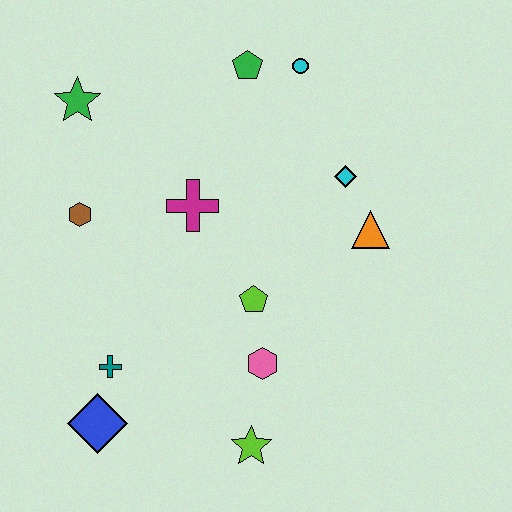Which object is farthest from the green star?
The lime star is farthest from the green star.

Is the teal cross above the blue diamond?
Yes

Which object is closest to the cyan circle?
The green pentagon is closest to the cyan circle.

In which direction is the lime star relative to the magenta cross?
The lime star is below the magenta cross.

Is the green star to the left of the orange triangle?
Yes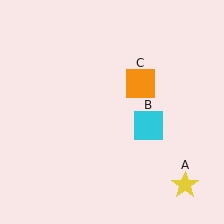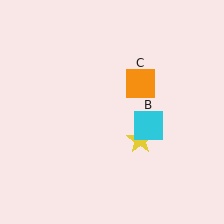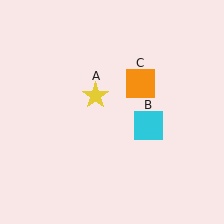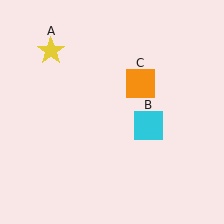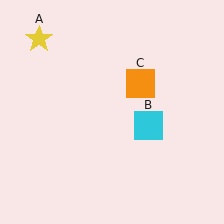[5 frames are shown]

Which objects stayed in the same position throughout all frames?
Cyan square (object B) and orange square (object C) remained stationary.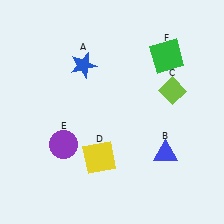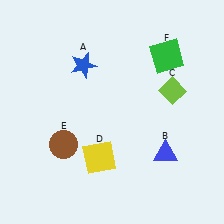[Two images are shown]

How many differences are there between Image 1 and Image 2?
There is 1 difference between the two images.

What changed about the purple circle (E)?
In Image 1, E is purple. In Image 2, it changed to brown.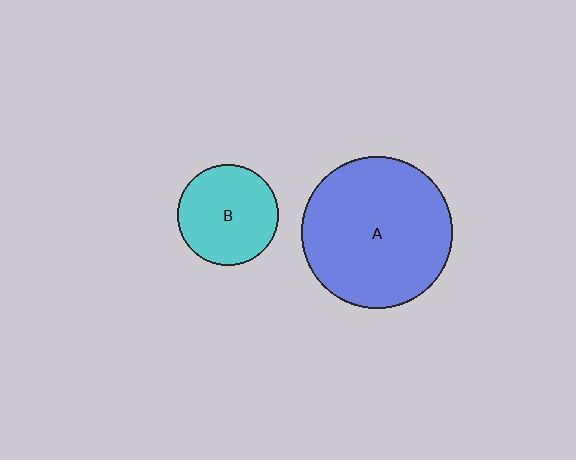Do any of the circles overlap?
No, none of the circles overlap.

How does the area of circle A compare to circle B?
Approximately 2.3 times.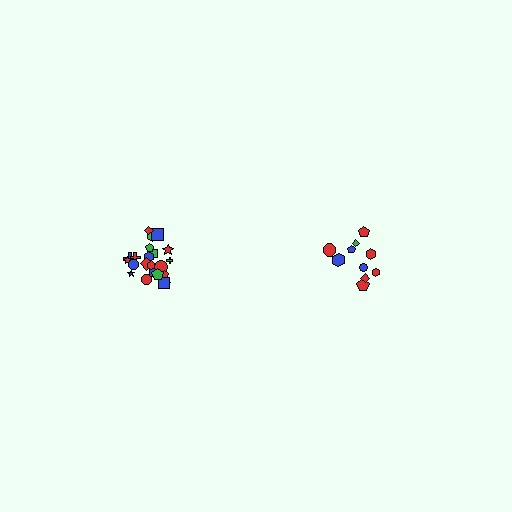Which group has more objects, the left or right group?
The left group.